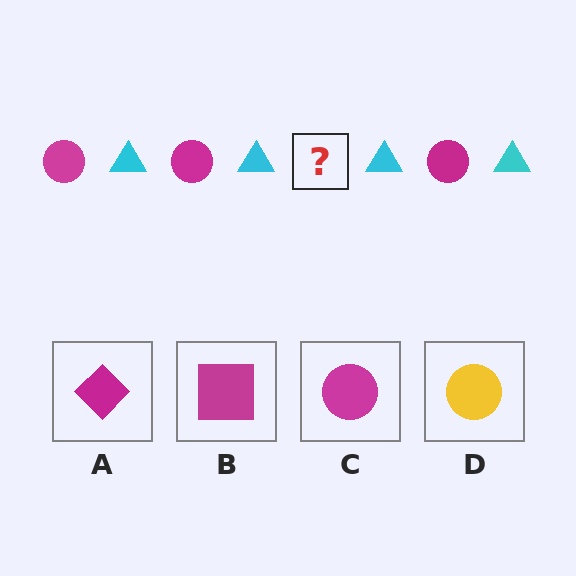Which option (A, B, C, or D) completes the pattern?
C.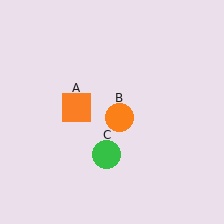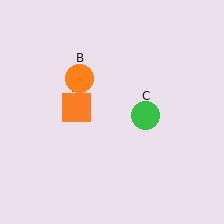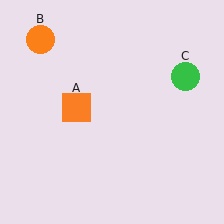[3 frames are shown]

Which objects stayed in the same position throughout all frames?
Orange square (object A) remained stationary.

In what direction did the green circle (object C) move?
The green circle (object C) moved up and to the right.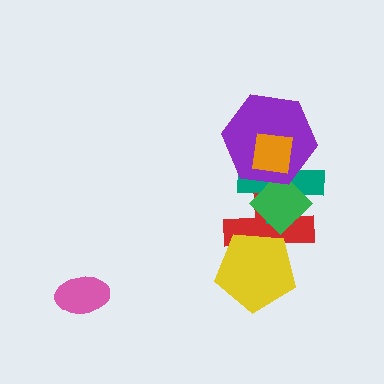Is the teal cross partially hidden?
Yes, it is partially covered by another shape.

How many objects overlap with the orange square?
3 objects overlap with the orange square.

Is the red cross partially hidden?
Yes, it is partially covered by another shape.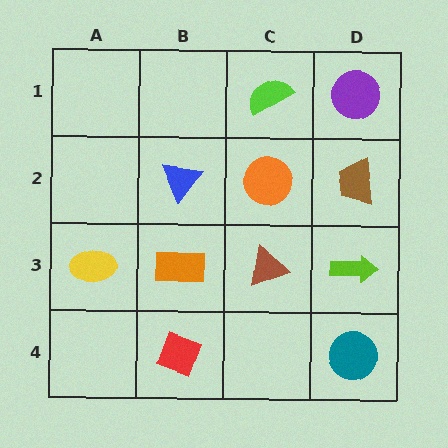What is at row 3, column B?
An orange rectangle.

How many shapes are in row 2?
3 shapes.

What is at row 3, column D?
A lime arrow.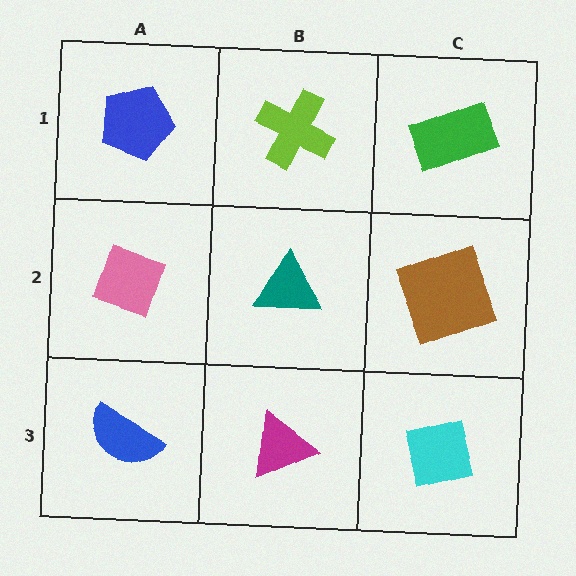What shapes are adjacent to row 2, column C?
A green rectangle (row 1, column C), a cyan square (row 3, column C), a teal triangle (row 2, column B).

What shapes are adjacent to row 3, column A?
A pink diamond (row 2, column A), a magenta triangle (row 3, column B).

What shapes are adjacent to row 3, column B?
A teal triangle (row 2, column B), a blue semicircle (row 3, column A), a cyan square (row 3, column C).